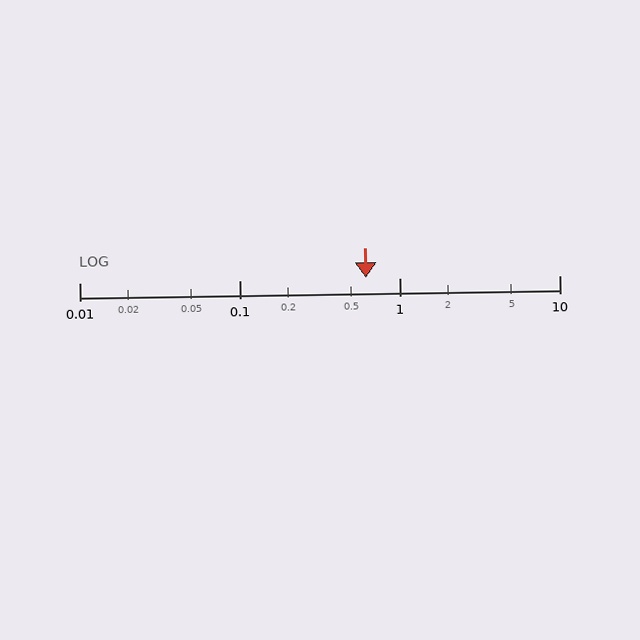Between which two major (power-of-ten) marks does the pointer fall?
The pointer is between 0.1 and 1.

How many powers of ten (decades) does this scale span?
The scale spans 3 decades, from 0.01 to 10.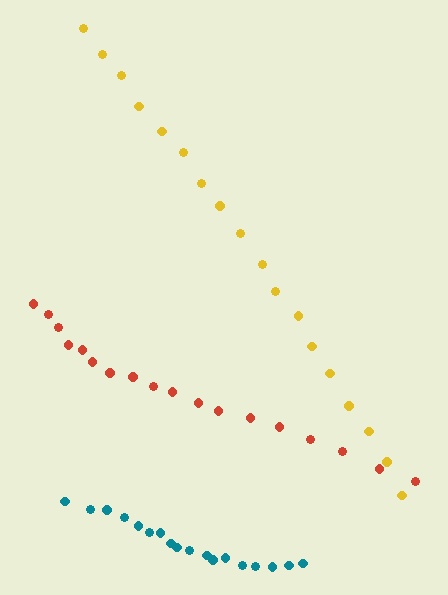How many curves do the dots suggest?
There are 3 distinct paths.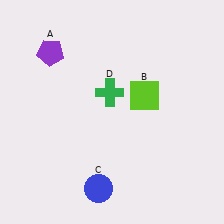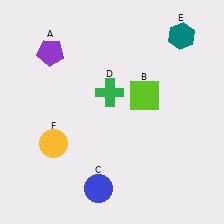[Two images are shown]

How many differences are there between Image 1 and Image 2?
There are 2 differences between the two images.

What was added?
A teal hexagon (E), a yellow circle (F) were added in Image 2.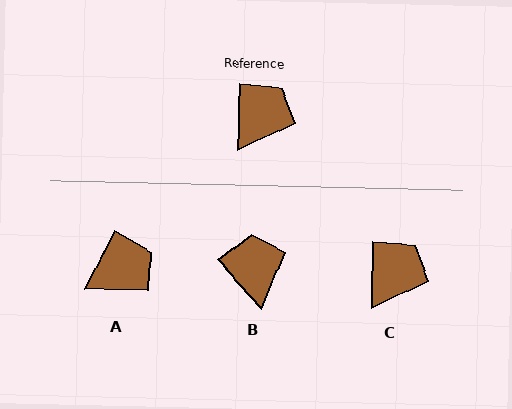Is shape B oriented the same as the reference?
No, it is off by about 42 degrees.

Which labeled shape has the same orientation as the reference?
C.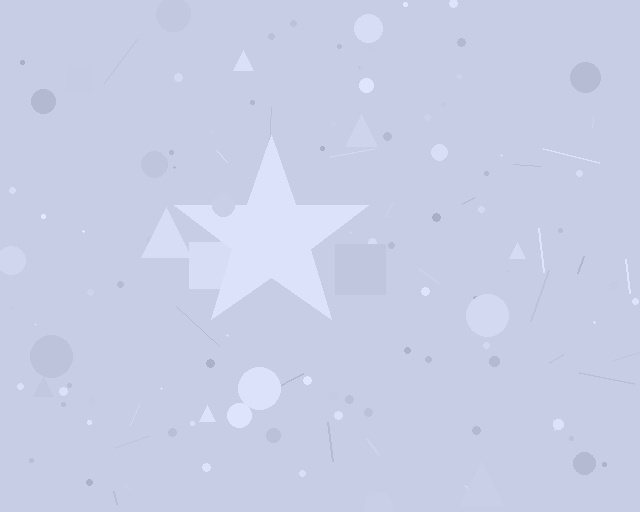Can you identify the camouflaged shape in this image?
The camouflaged shape is a star.